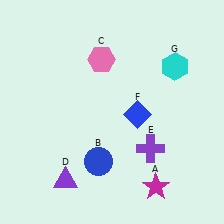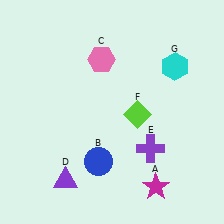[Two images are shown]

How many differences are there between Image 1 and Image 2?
There is 1 difference between the two images.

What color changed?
The diamond (F) changed from blue in Image 1 to lime in Image 2.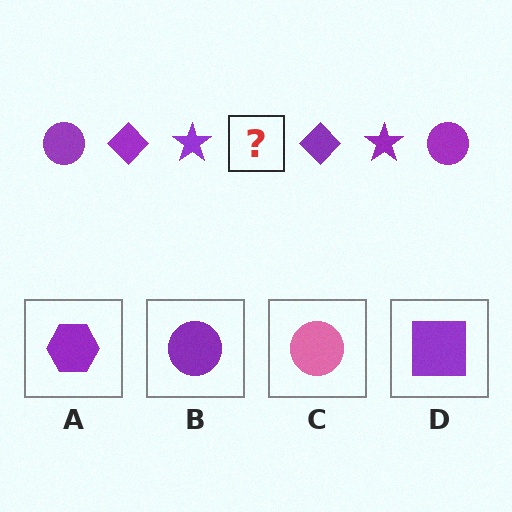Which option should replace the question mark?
Option B.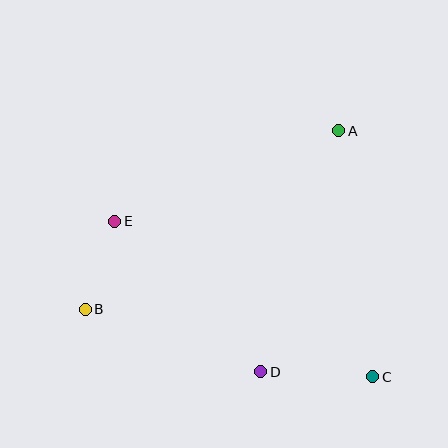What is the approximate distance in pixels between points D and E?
The distance between D and E is approximately 210 pixels.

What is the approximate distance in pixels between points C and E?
The distance between C and E is approximately 302 pixels.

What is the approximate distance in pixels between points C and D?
The distance between C and D is approximately 112 pixels.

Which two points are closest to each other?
Points B and E are closest to each other.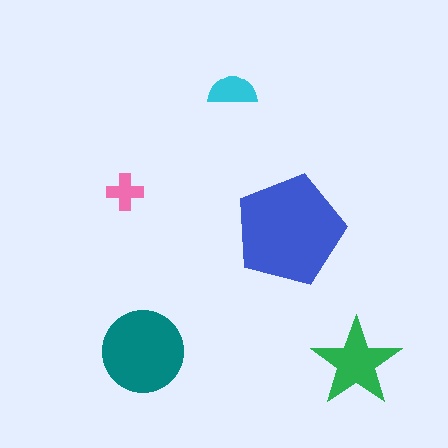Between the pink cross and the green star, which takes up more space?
The green star.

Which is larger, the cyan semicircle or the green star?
The green star.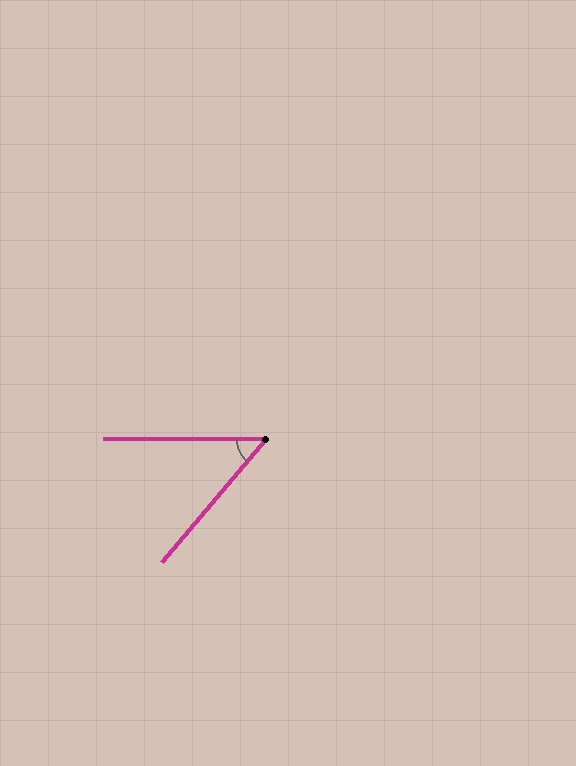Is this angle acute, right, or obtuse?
It is acute.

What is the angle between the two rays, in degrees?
Approximately 50 degrees.